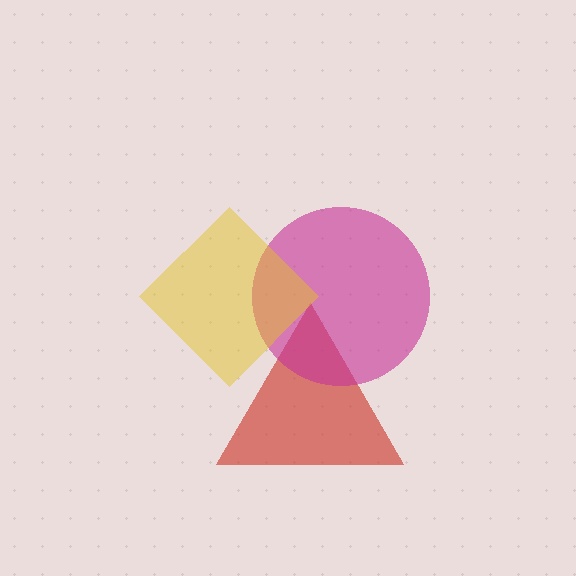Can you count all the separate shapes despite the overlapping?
Yes, there are 3 separate shapes.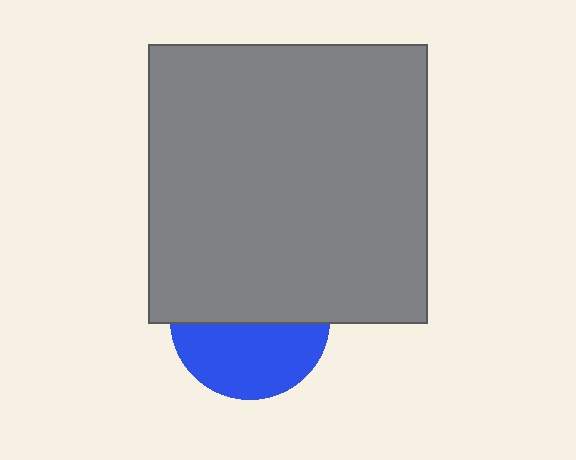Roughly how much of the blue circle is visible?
About half of it is visible (roughly 47%).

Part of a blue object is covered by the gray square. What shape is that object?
It is a circle.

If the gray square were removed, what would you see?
You would see the complete blue circle.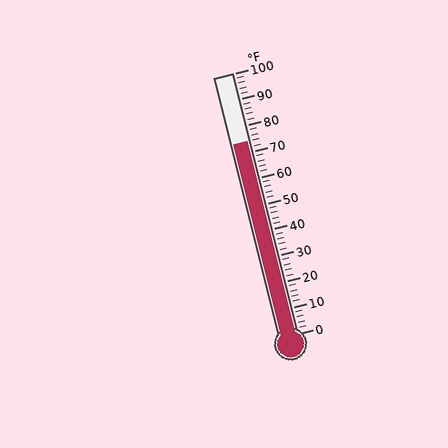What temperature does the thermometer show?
The thermometer shows approximately 74°F.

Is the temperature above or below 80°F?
The temperature is below 80°F.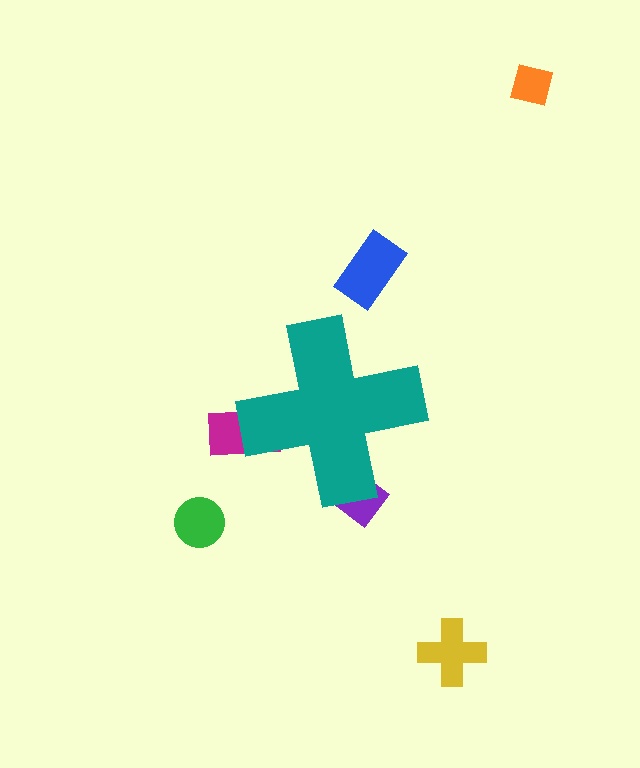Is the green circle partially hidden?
No, the green circle is fully visible.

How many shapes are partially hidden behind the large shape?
2 shapes are partially hidden.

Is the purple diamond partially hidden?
Yes, the purple diamond is partially hidden behind the teal cross.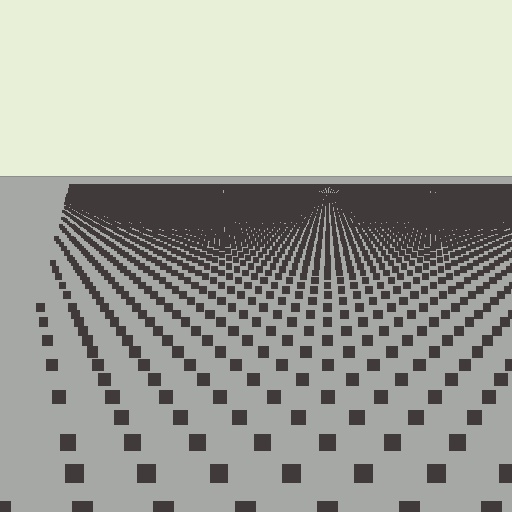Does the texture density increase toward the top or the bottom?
Density increases toward the top.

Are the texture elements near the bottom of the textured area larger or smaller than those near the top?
Larger. Near the bottom, elements are closer to the viewer and appear at a bigger on-screen size.